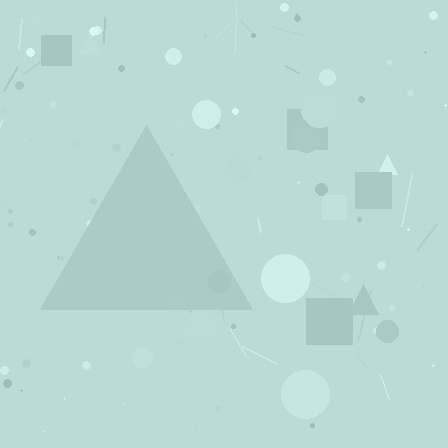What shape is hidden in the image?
A triangle is hidden in the image.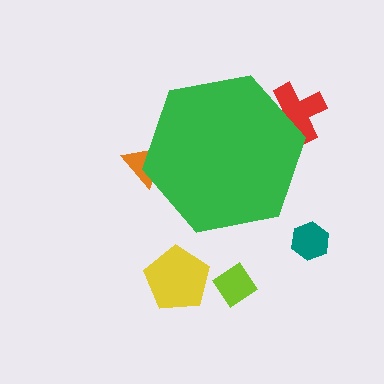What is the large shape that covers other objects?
A green hexagon.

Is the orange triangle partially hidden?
Yes, the orange triangle is partially hidden behind the green hexagon.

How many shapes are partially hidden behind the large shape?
2 shapes are partially hidden.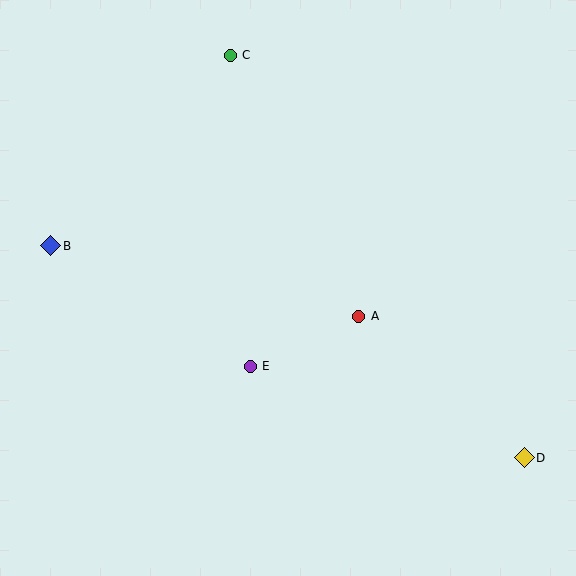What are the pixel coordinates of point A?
Point A is at (359, 316).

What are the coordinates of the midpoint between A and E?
The midpoint between A and E is at (304, 341).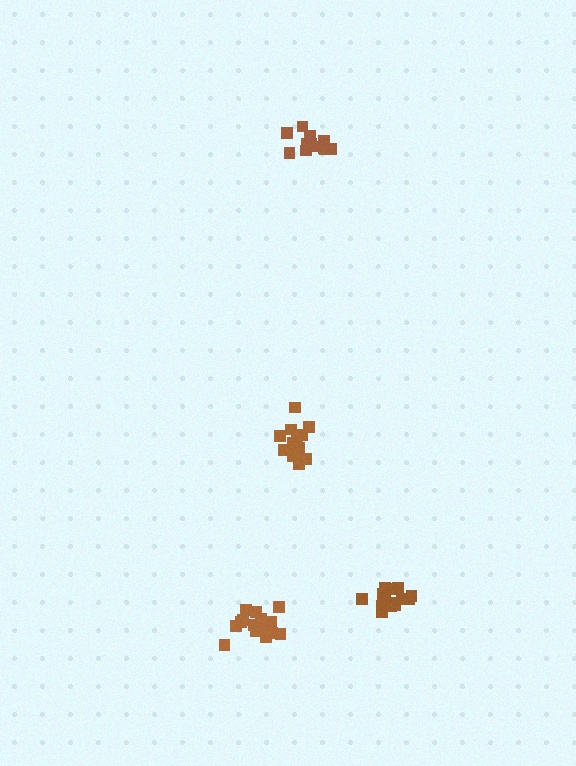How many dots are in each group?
Group 1: 16 dots, Group 2: 13 dots, Group 3: 16 dots, Group 4: 15 dots (60 total).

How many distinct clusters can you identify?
There are 4 distinct clusters.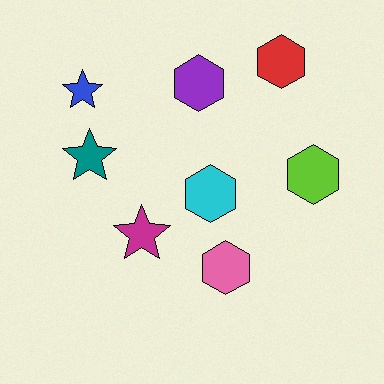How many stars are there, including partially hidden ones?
There are 3 stars.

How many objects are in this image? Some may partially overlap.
There are 8 objects.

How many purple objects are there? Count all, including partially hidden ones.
There is 1 purple object.